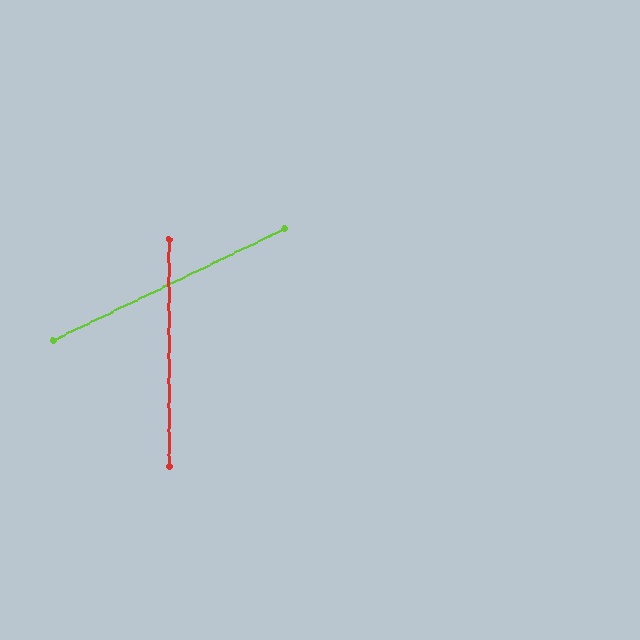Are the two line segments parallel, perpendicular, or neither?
Neither parallel nor perpendicular — they differ by about 64°.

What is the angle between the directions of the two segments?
Approximately 64 degrees.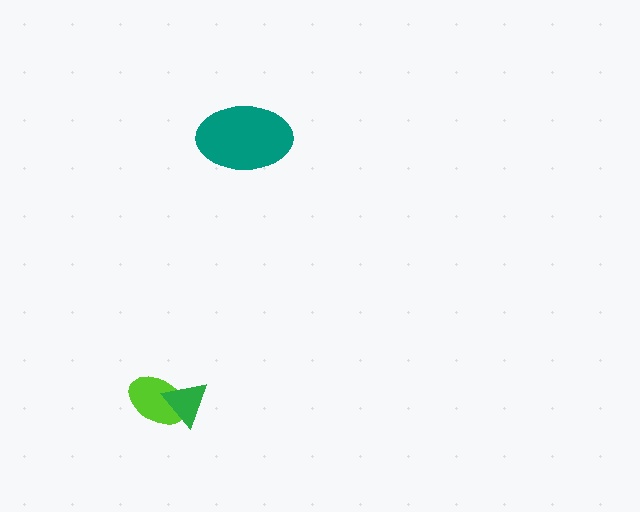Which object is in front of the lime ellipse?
The green triangle is in front of the lime ellipse.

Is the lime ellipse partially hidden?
Yes, it is partially covered by another shape.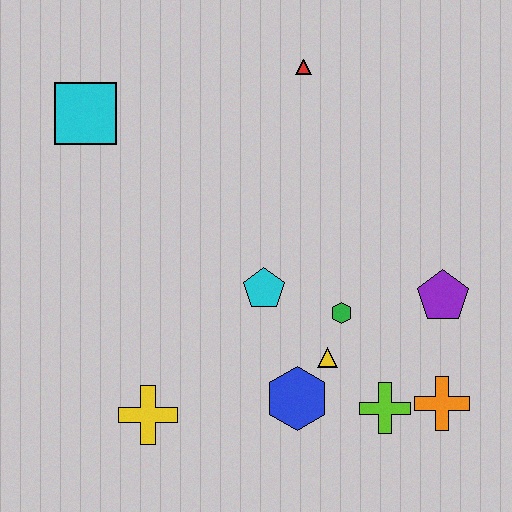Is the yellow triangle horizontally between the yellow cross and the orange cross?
Yes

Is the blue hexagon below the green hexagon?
Yes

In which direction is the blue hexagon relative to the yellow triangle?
The blue hexagon is below the yellow triangle.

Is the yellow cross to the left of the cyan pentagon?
Yes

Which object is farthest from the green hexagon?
The cyan square is farthest from the green hexagon.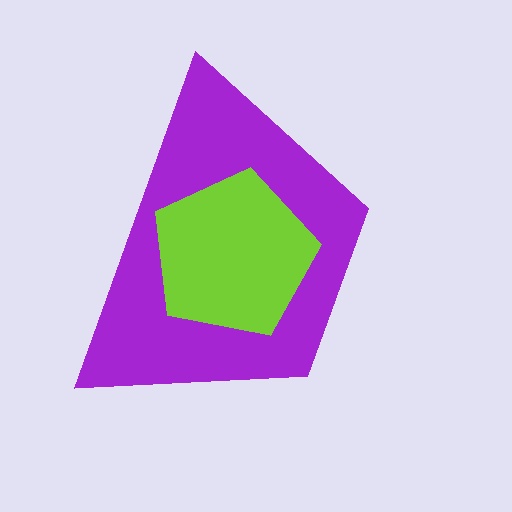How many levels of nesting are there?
2.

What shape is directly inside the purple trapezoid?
The lime pentagon.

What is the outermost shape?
The purple trapezoid.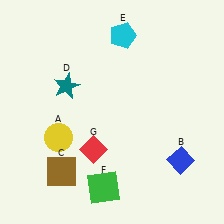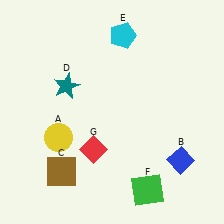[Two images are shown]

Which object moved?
The green square (F) moved right.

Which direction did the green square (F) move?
The green square (F) moved right.